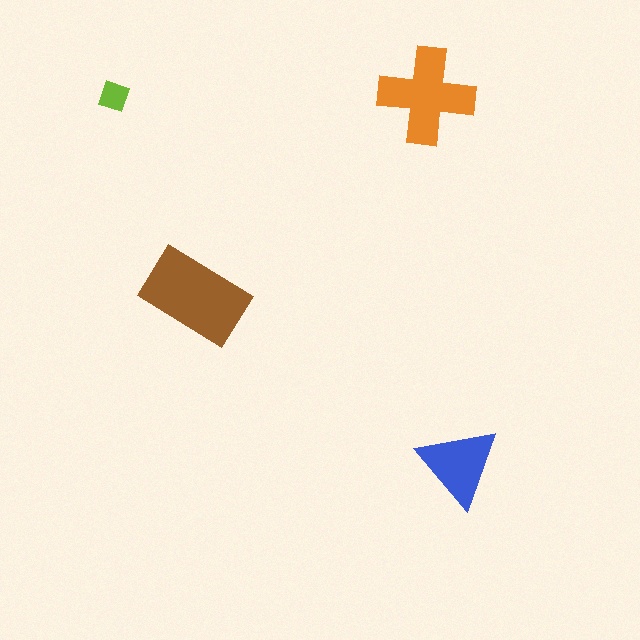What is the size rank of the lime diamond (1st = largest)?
4th.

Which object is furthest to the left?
The lime diamond is leftmost.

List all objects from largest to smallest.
The brown rectangle, the orange cross, the blue triangle, the lime diamond.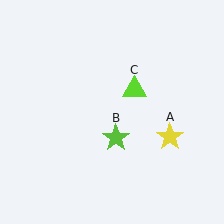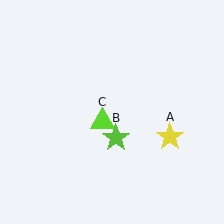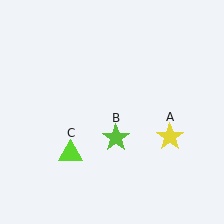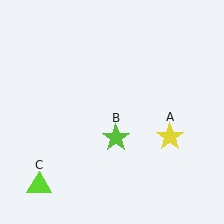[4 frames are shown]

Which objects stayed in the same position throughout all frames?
Yellow star (object A) and lime star (object B) remained stationary.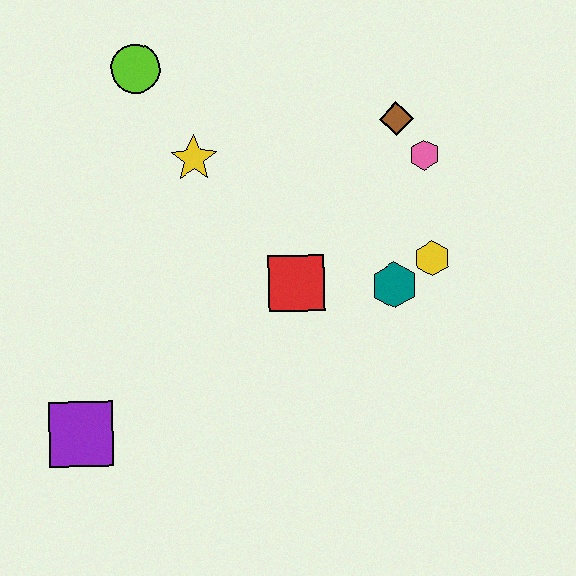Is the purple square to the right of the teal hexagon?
No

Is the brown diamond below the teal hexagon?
No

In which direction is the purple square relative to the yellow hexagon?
The purple square is to the left of the yellow hexagon.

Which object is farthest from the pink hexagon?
The purple square is farthest from the pink hexagon.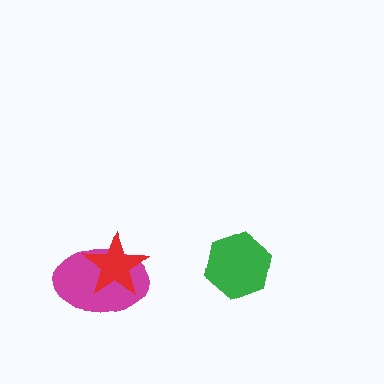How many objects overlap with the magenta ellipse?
1 object overlaps with the magenta ellipse.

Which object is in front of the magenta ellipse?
The red star is in front of the magenta ellipse.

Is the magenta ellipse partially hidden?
Yes, it is partially covered by another shape.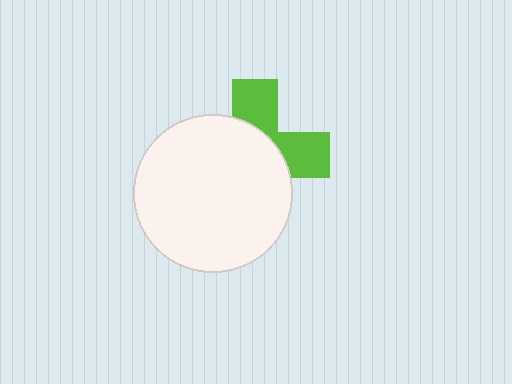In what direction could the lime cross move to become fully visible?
The lime cross could move toward the upper-right. That would shift it out from behind the white circle entirely.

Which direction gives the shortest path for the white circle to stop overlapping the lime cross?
Moving toward the lower-left gives the shortest separation.